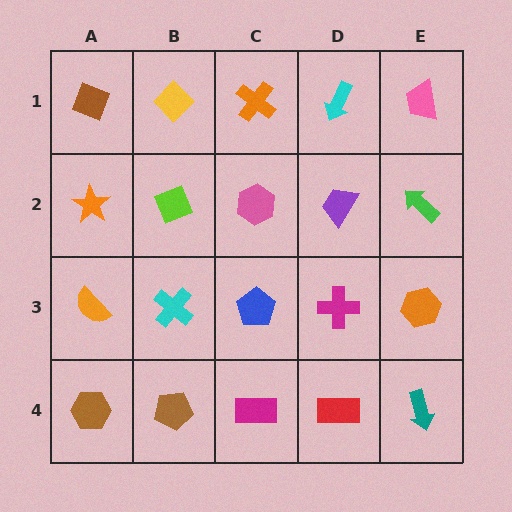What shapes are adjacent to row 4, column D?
A magenta cross (row 3, column D), a magenta rectangle (row 4, column C), a teal arrow (row 4, column E).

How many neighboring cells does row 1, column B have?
3.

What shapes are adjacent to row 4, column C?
A blue pentagon (row 3, column C), a brown pentagon (row 4, column B), a red rectangle (row 4, column D).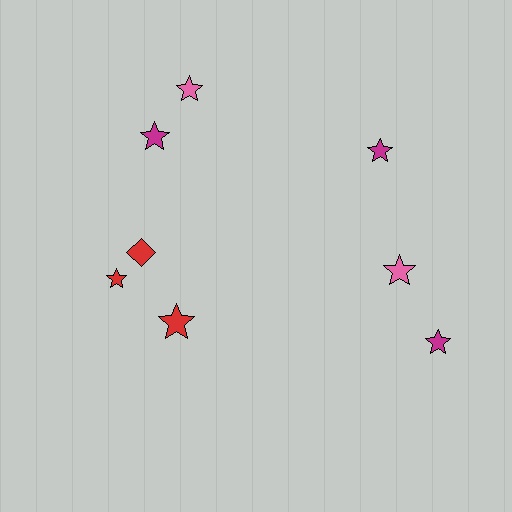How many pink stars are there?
There are 2 pink stars.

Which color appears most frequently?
Red, with 3 objects.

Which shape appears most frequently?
Star, with 7 objects.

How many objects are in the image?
There are 8 objects.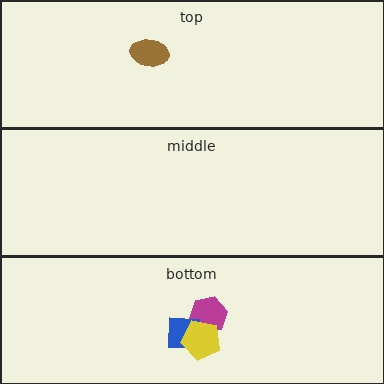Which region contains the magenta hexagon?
The bottom region.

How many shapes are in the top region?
1.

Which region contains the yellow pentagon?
The bottom region.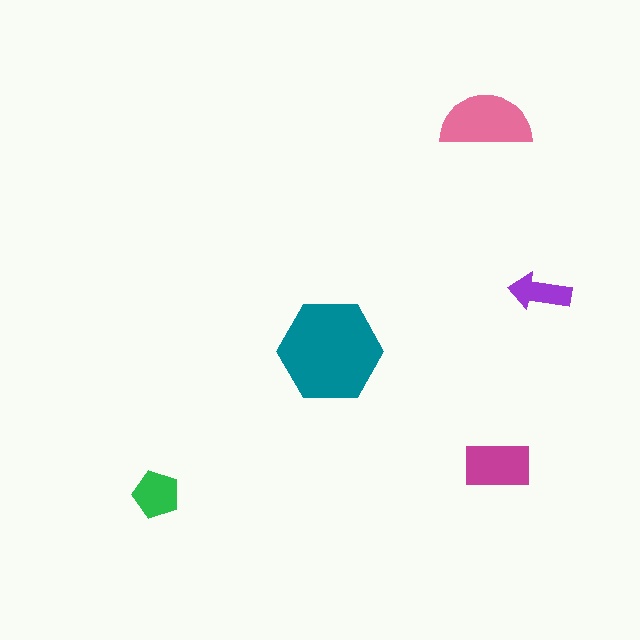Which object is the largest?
The teal hexagon.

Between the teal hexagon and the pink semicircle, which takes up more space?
The teal hexagon.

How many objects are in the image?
There are 5 objects in the image.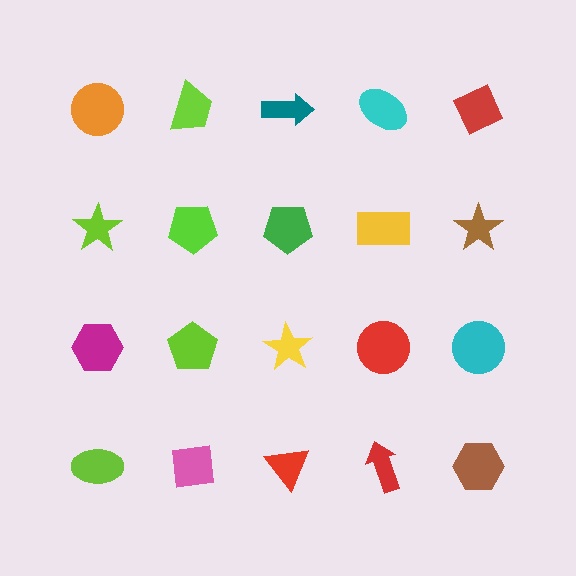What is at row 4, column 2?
A pink square.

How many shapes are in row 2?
5 shapes.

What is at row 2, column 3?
A green pentagon.